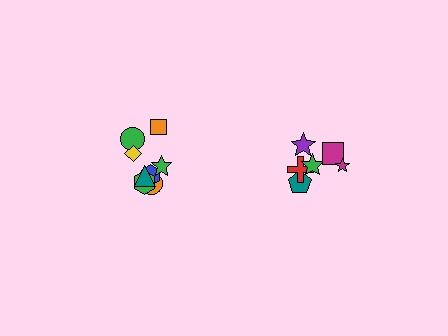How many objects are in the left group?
There are 8 objects.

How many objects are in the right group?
There are 6 objects.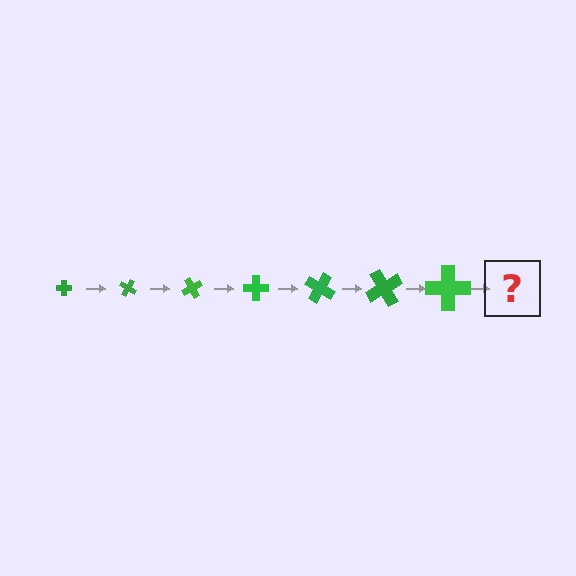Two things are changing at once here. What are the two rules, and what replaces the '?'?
The two rules are that the cross grows larger each step and it rotates 30 degrees each step. The '?' should be a cross, larger than the previous one and rotated 210 degrees from the start.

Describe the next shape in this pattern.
It should be a cross, larger than the previous one and rotated 210 degrees from the start.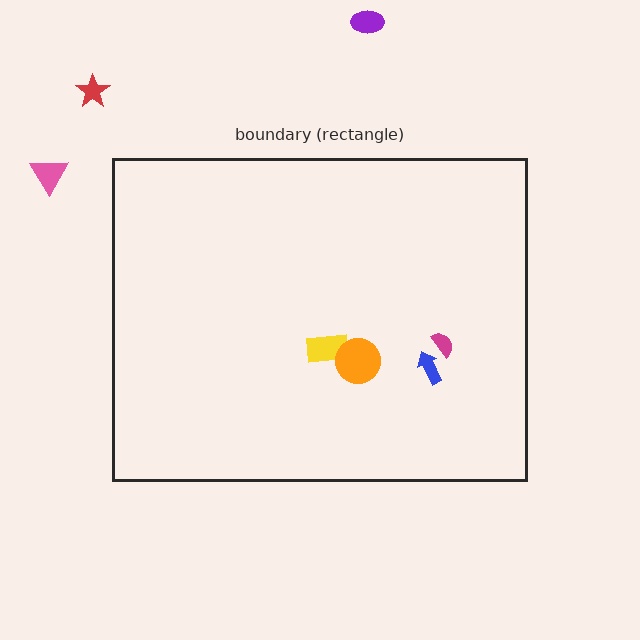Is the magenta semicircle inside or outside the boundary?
Inside.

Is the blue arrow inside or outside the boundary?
Inside.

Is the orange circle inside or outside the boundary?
Inside.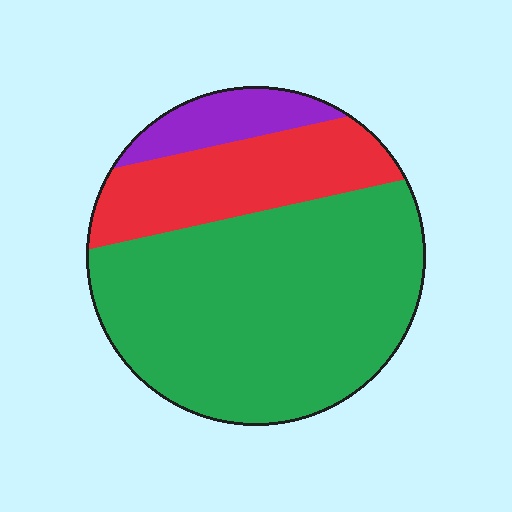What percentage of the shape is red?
Red takes up about one quarter (1/4) of the shape.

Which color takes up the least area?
Purple, at roughly 10%.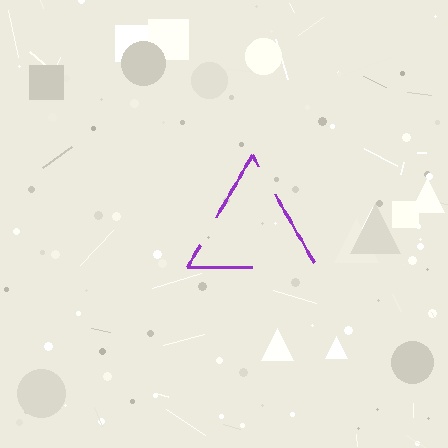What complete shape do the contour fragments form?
The contour fragments form a triangle.